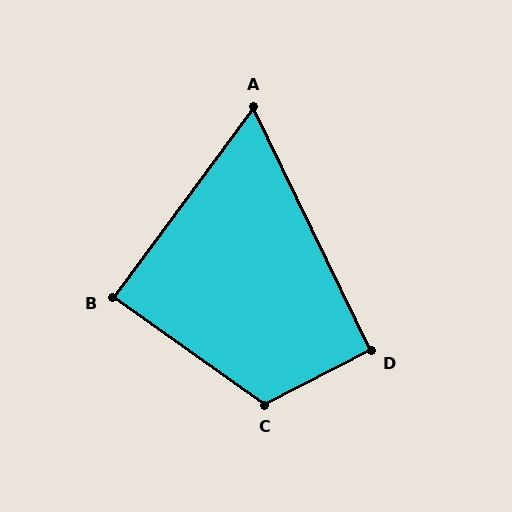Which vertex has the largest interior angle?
C, at approximately 118 degrees.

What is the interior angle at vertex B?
Approximately 89 degrees (approximately right).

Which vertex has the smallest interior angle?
A, at approximately 62 degrees.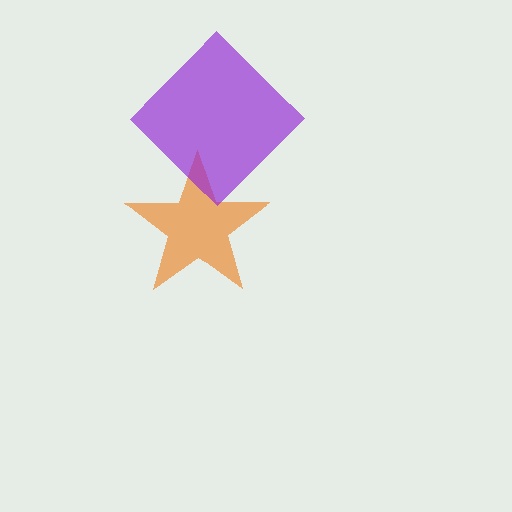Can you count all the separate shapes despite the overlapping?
Yes, there are 2 separate shapes.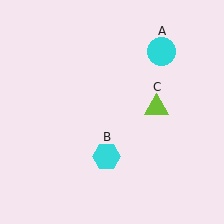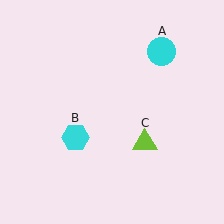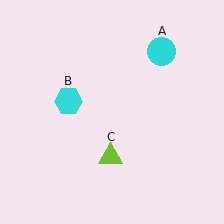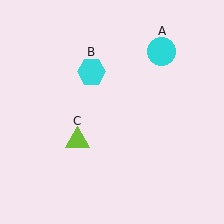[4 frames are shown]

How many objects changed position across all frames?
2 objects changed position: cyan hexagon (object B), lime triangle (object C).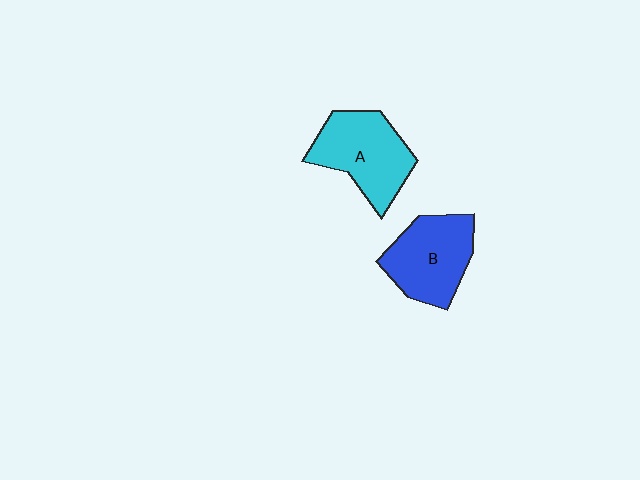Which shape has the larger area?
Shape A (cyan).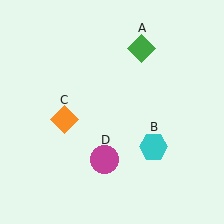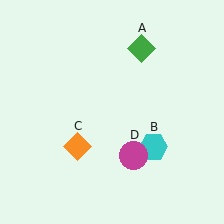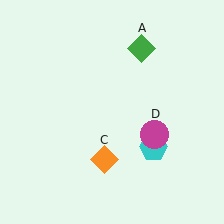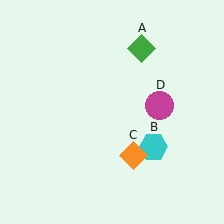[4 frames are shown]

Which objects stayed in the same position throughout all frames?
Green diamond (object A) and cyan hexagon (object B) remained stationary.